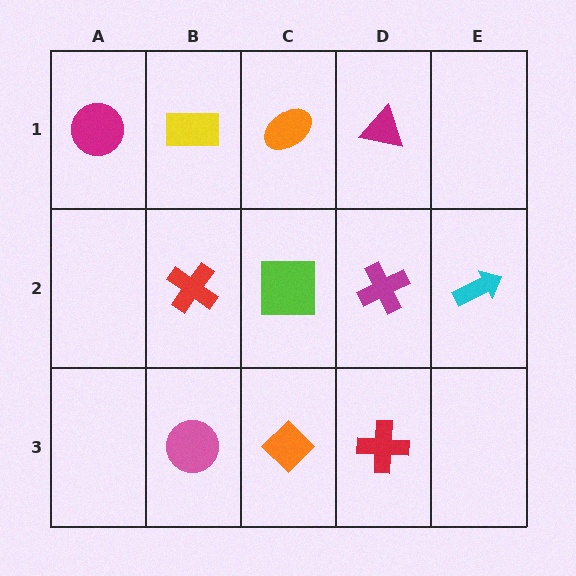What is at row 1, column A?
A magenta circle.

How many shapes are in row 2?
4 shapes.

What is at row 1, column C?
An orange ellipse.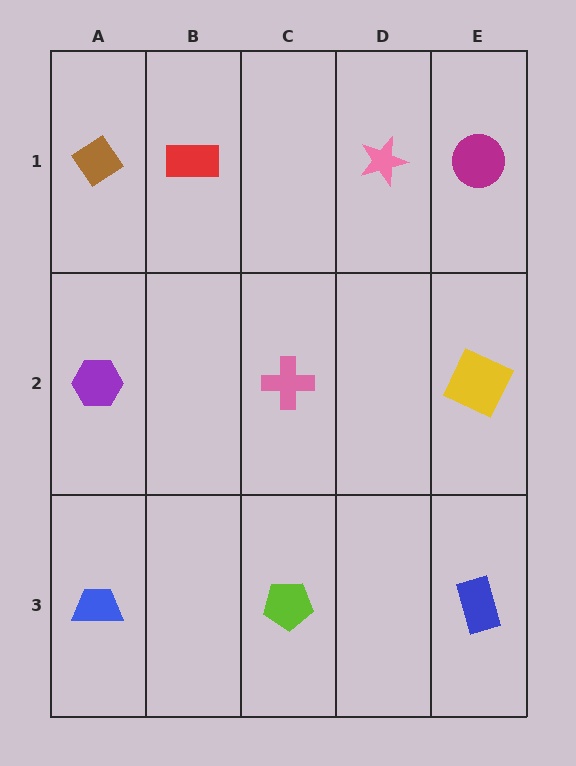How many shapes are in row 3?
3 shapes.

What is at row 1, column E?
A magenta circle.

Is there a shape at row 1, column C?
No, that cell is empty.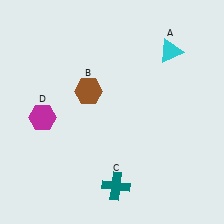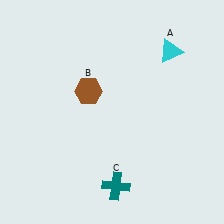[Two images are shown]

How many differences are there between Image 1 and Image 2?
There is 1 difference between the two images.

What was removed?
The magenta hexagon (D) was removed in Image 2.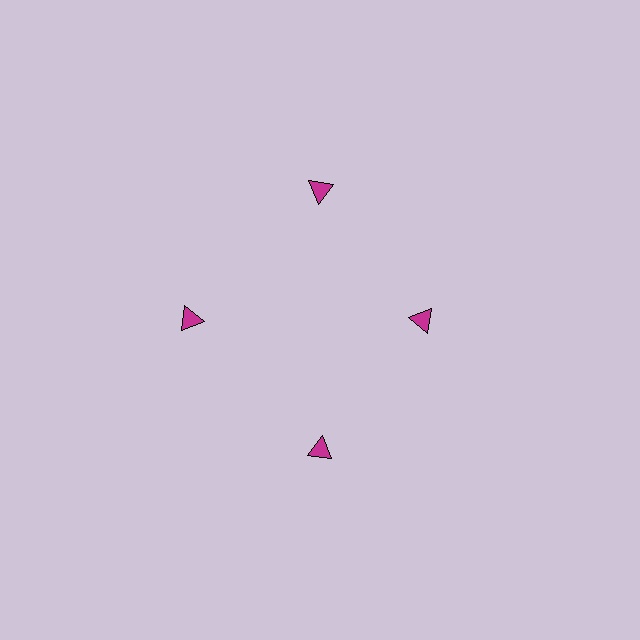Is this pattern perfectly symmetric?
No. The 4 magenta triangles are arranged in a ring, but one element near the 3 o'clock position is pulled inward toward the center, breaking the 4-fold rotational symmetry.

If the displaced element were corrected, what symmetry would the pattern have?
It would have 4-fold rotational symmetry — the pattern would map onto itself every 90 degrees.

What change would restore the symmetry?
The symmetry would be restored by moving it outward, back onto the ring so that all 4 triangles sit at equal angles and equal distance from the center.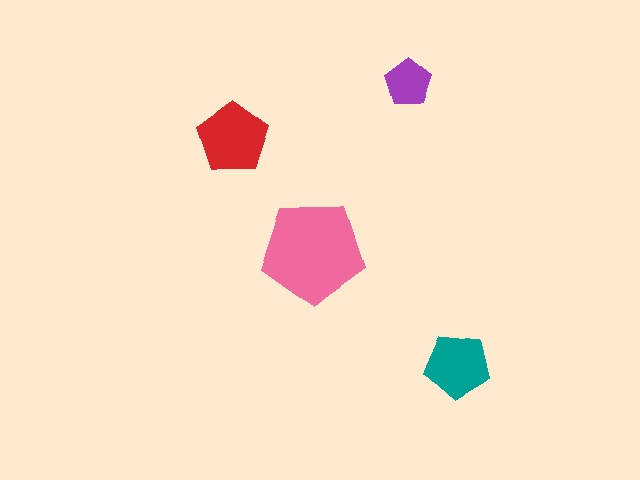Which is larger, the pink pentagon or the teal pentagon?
The pink one.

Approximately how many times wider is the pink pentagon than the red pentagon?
About 1.5 times wider.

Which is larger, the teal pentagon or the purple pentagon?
The teal one.